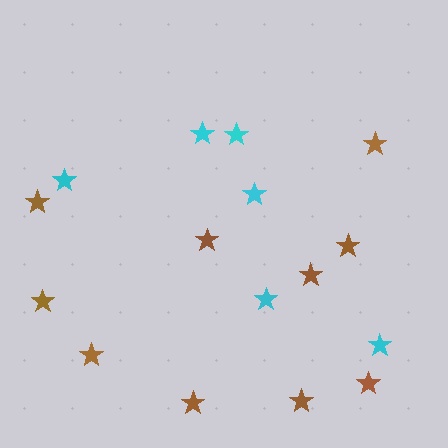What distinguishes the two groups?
There are 2 groups: one group of cyan stars (6) and one group of brown stars (10).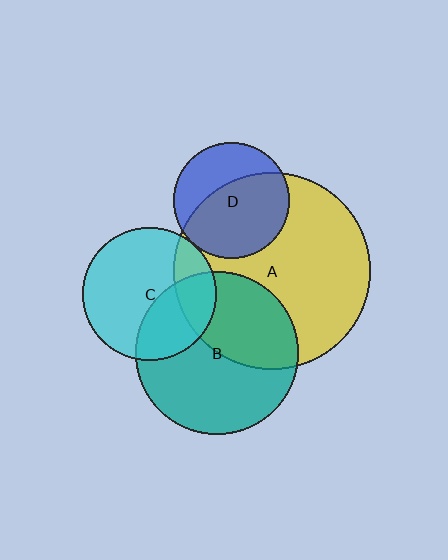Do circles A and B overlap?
Yes.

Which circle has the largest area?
Circle A (yellow).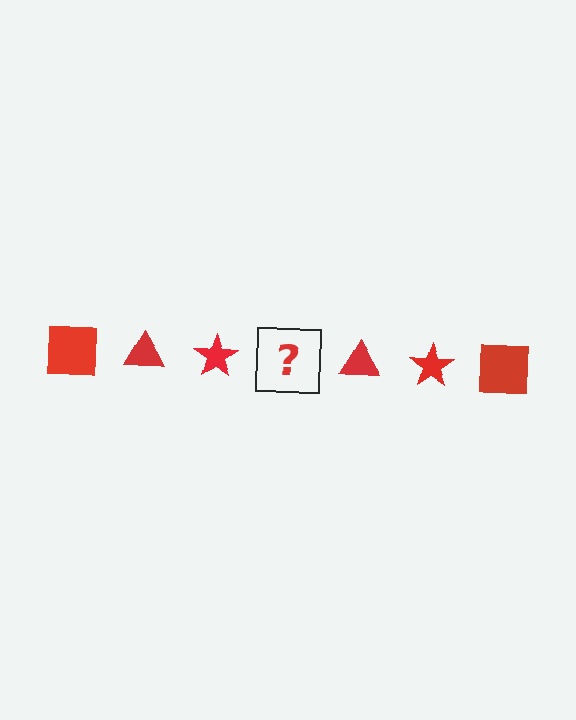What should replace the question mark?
The question mark should be replaced with a red square.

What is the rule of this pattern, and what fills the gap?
The rule is that the pattern cycles through square, triangle, star shapes in red. The gap should be filled with a red square.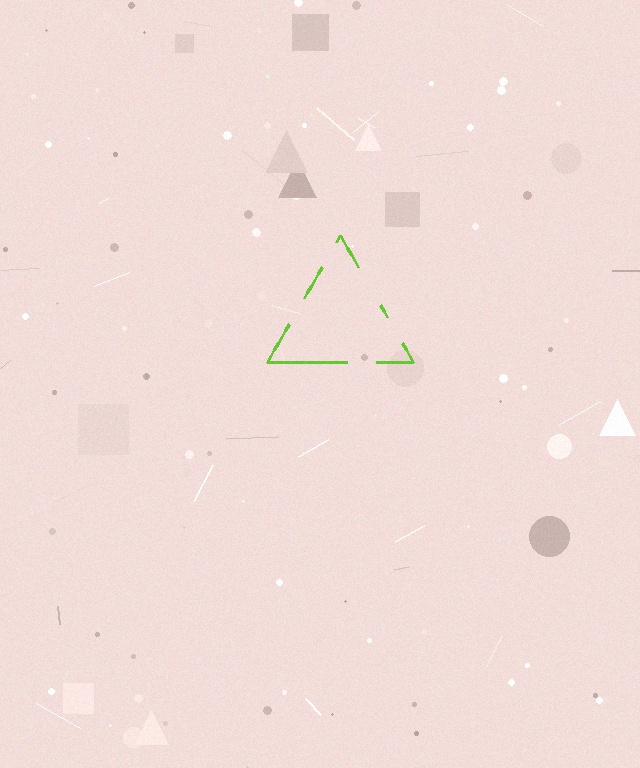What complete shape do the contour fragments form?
The contour fragments form a triangle.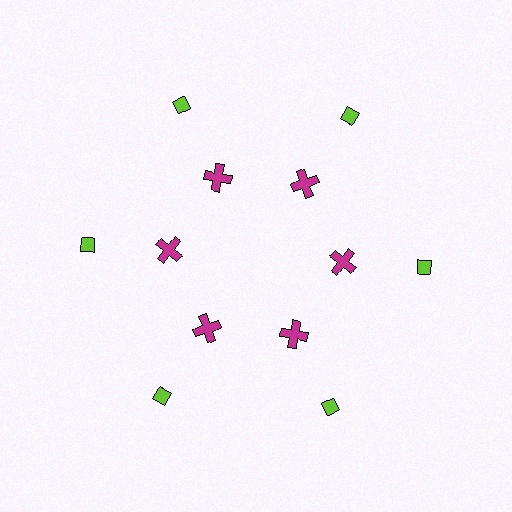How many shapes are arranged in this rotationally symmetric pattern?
There are 12 shapes, arranged in 6 groups of 2.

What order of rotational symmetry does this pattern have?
This pattern has 6-fold rotational symmetry.